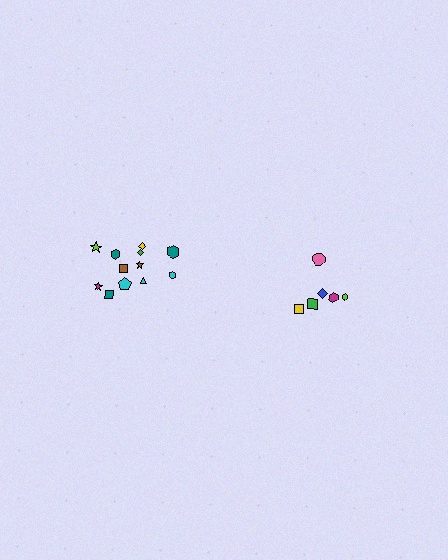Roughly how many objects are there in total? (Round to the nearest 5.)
Roughly 20 objects in total.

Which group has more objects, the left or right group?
The left group.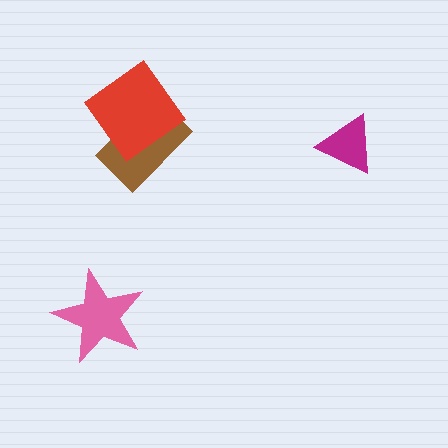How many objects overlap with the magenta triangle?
0 objects overlap with the magenta triangle.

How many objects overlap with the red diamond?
1 object overlaps with the red diamond.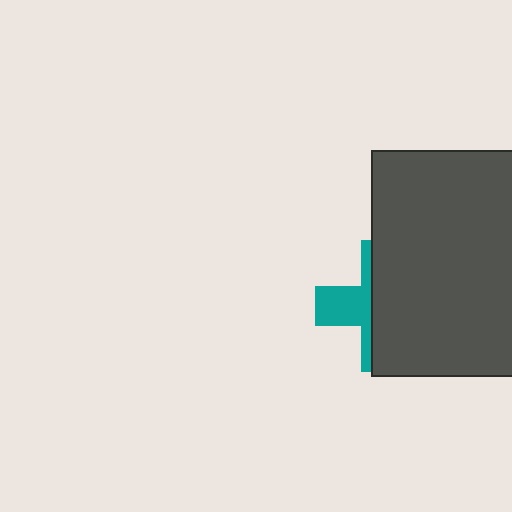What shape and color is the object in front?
The object in front is a dark gray rectangle.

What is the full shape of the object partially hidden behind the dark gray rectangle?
The partially hidden object is a teal cross.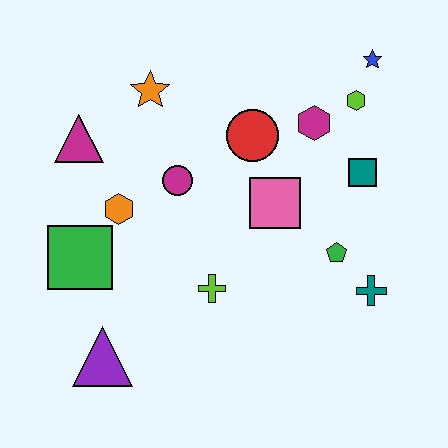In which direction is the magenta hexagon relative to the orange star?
The magenta hexagon is to the right of the orange star.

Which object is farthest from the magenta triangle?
The teal cross is farthest from the magenta triangle.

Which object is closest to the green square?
The orange hexagon is closest to the green square.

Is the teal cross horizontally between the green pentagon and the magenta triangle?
No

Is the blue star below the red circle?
No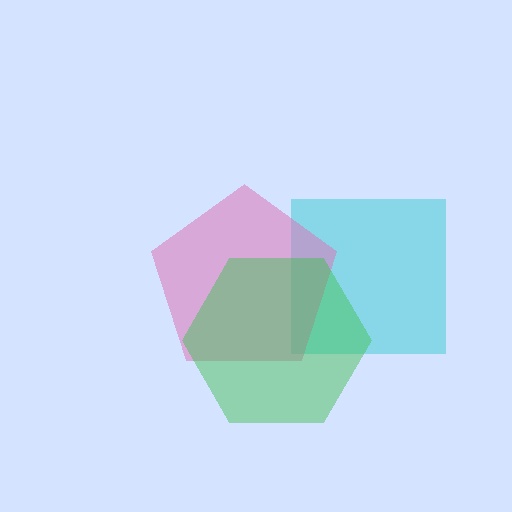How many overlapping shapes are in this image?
There are 3 overlapping shapes in the image.